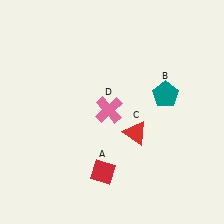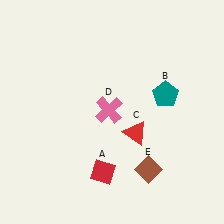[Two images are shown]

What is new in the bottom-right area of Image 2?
A brown diamond (E) was added in the bottom-right area of Image 2.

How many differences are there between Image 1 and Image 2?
There is 1 difference between the two images.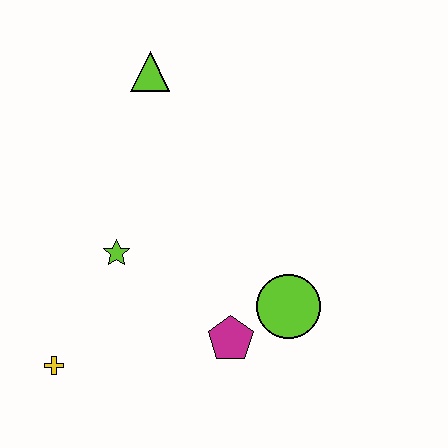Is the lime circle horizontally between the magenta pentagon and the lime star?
No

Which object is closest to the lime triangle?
The lime star is closest to the lime triangle.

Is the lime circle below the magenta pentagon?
No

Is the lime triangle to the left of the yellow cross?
No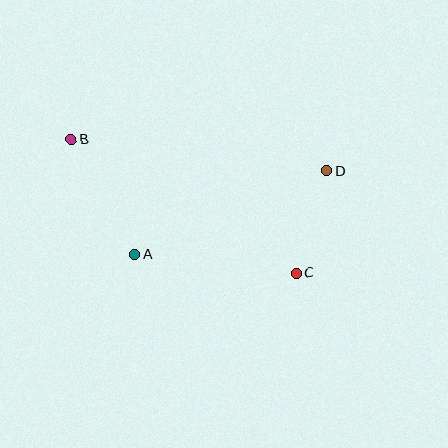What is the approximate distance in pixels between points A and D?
The distance between A and D is approximately 209 pixels.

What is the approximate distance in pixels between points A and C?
The distance between A and C is approximately 163 pixels.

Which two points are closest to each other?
Points C and D are closest to each other.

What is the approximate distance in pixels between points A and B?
The distance between A and B is approximately 132 pixels.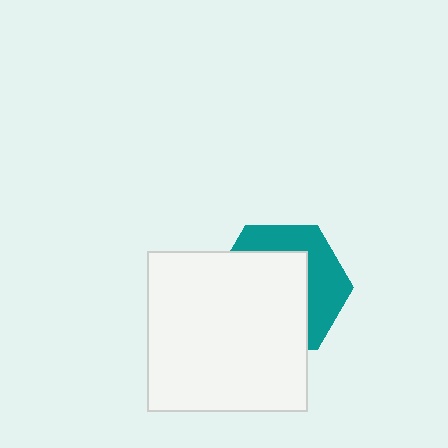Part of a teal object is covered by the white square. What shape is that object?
It is a hexagon.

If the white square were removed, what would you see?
You would see the complete teal hexagon.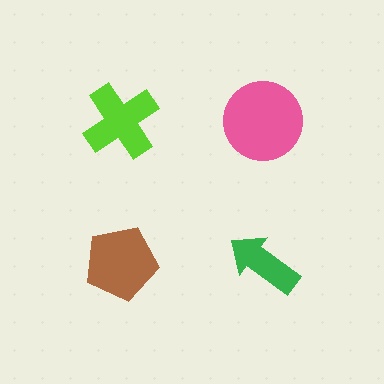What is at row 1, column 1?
A lime cross.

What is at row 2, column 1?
A brown pentagon.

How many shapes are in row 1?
2 shapes.